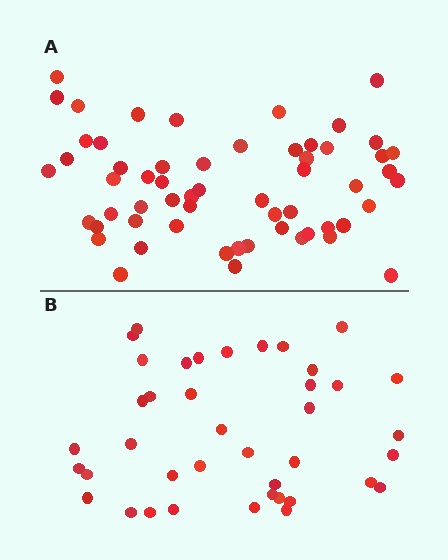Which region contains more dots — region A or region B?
Region A (the top region) has more dots.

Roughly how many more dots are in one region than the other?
Region A has approximately 20 more dots than region B.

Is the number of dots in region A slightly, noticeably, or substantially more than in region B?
Region A has substantially more. The ratio is roughly 1.4 to 1.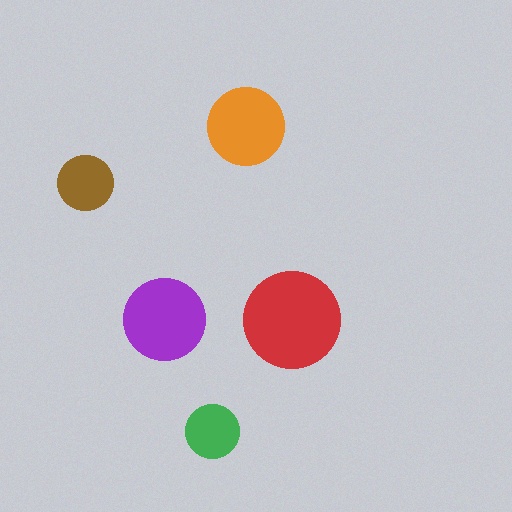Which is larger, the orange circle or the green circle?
The orange one.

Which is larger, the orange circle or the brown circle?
The orange one.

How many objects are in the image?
There are 5 objects in the image.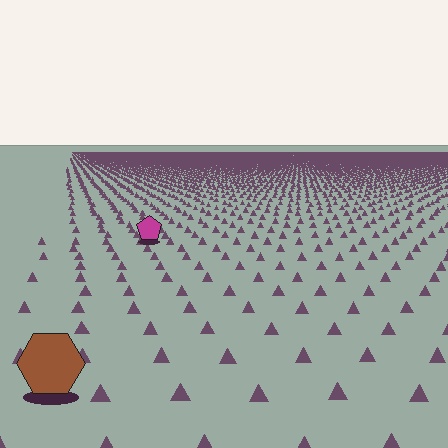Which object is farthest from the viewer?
The magenta pentagon is farthest from the viewer. It appears smaller and the ground texture around it is denser.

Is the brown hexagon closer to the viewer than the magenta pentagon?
Yes. The brown hexagon is closer — you can tell from the texture gradient: the ground texture is coarser near it.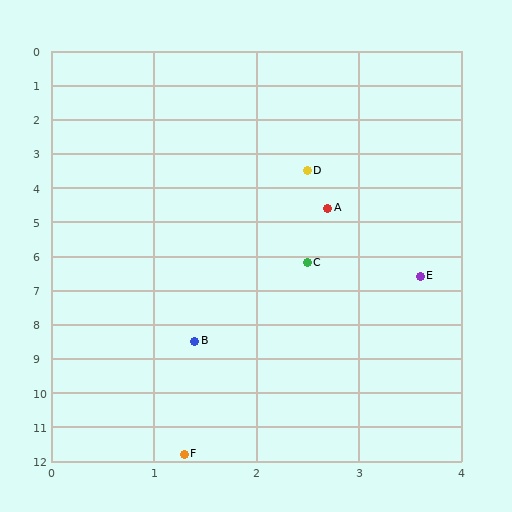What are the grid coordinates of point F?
Point F is at approximately (1.3, 11.8).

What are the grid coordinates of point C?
Point C is at approximately (2.5, 6.2).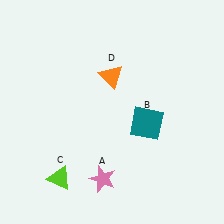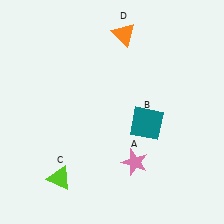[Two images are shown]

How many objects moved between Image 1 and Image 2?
2 objects moved between the two images.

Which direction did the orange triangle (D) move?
The orange triangle (D) moved up.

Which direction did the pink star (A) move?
The pink star (A) moved right.